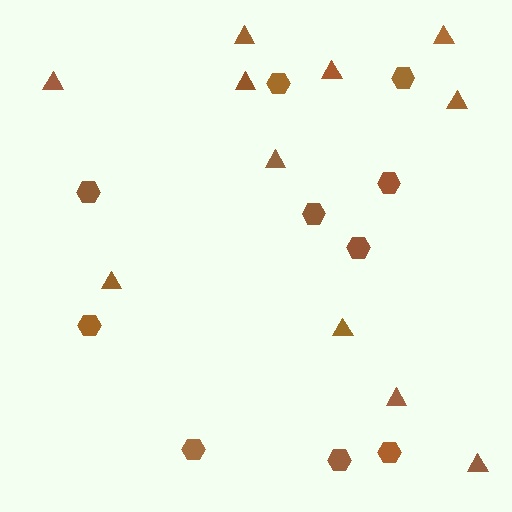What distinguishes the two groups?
There are 2 groups: one group of triangles (11) and one group of hexagons (10).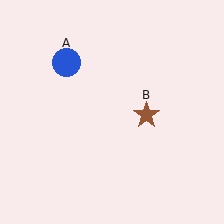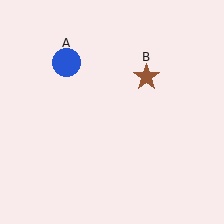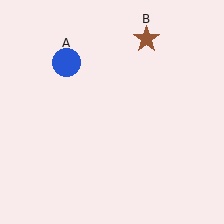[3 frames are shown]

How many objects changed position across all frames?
1 object changed position: brown star (object B).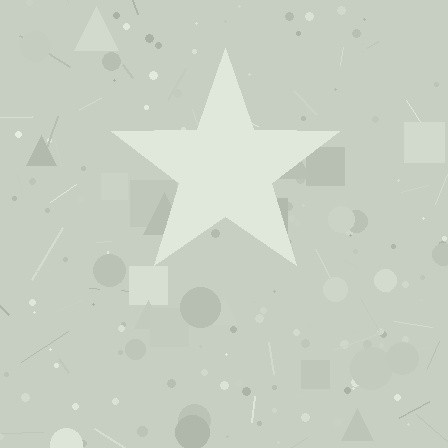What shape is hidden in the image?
A star is hidden in the image.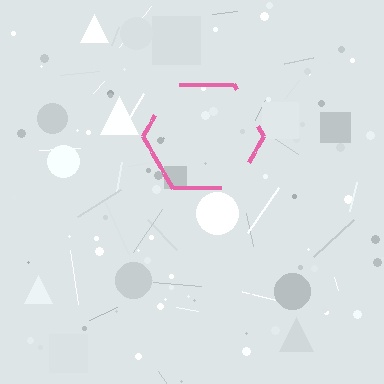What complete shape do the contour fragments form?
The contour fragments form a hexagon.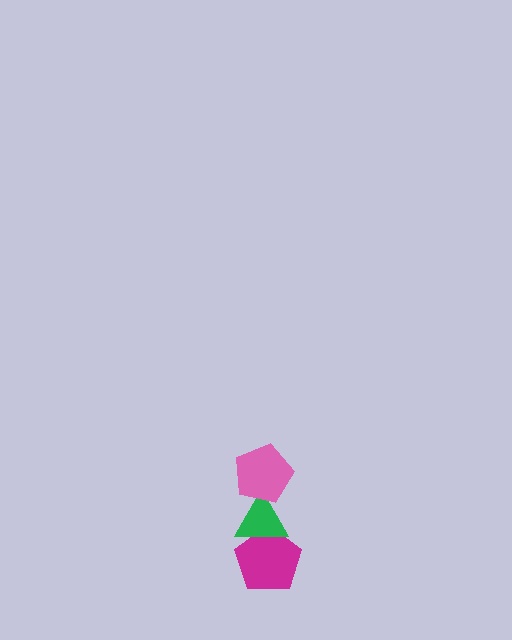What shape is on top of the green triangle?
The pink pentagon is on top of the green triangle.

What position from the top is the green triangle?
The green triangle is 2nd from the top.